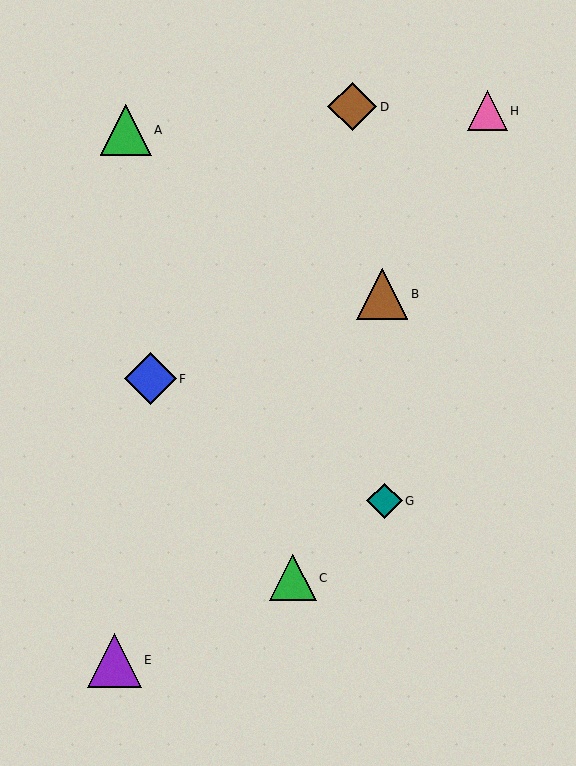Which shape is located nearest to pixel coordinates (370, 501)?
The teal diamond (labeled G) at (385, 501) is nearest to that location.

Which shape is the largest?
The purple triangle (labeled E) is the largest.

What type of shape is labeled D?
Shape D is a brown diamond.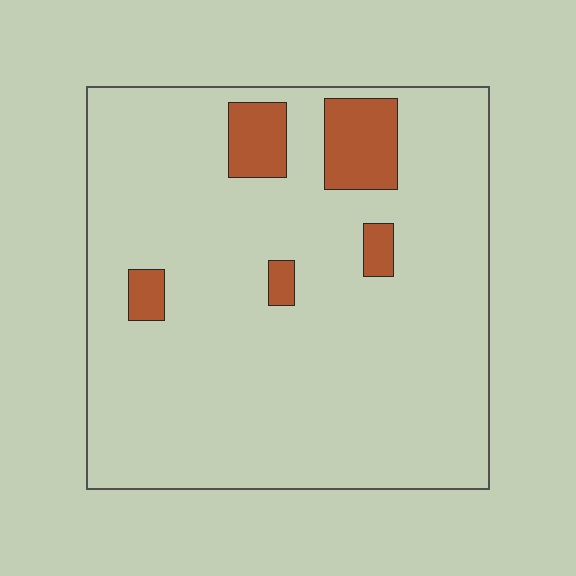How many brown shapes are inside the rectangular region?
5.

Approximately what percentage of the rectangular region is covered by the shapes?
Approximately 10%.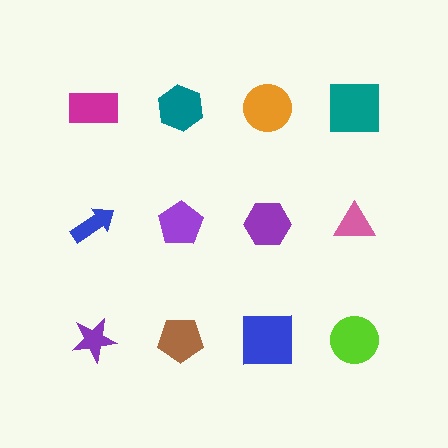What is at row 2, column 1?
A blue arrow.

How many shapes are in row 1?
4 shapes.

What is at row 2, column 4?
A pink triangle.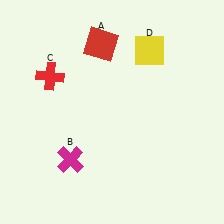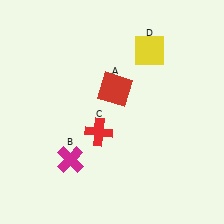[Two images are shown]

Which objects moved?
The objects that moved are: the red square (A), the red cross (C).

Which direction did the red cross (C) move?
The red cross (C) moved down.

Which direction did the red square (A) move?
The red square (A) moved down.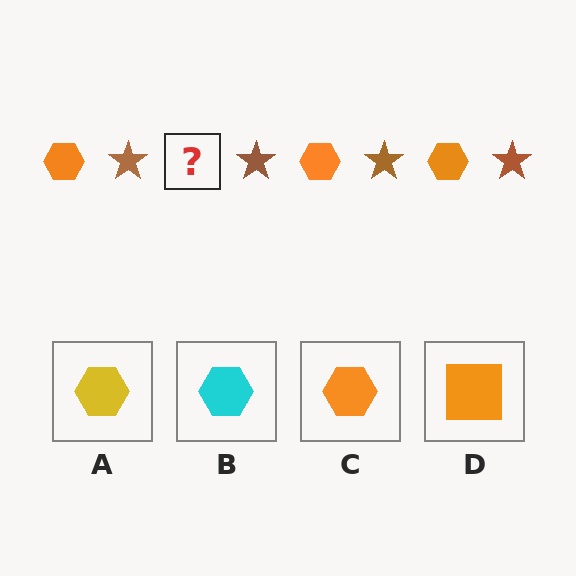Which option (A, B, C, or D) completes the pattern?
C.